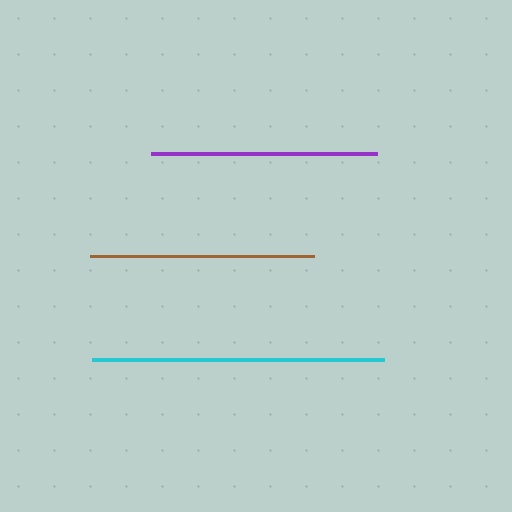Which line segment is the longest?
The cyan line is the longest at approximately 293 pixels.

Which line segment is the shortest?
The brown line is the shortest at approximately 225 pixels.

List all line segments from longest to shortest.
From longest to shortest: cyan, purple, brown.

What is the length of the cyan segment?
The cyan segment is approximately 293 pixels long.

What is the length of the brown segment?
The brown segment is approximately 225 pixels long.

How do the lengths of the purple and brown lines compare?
The purple and brown lines are approximately the same length.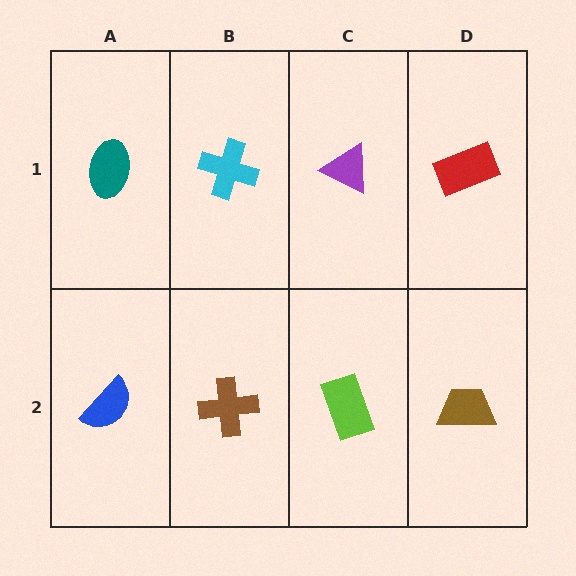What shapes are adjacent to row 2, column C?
A purple triangle (row 1, column C), a brown cross (row 2, column B), a brown trapezoid (row 2, column D).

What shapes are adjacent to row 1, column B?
A brown cross (row 2, column B), a teal ellipse (row 1, column A), a purple triangle (row 1, column C).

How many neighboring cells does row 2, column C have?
3.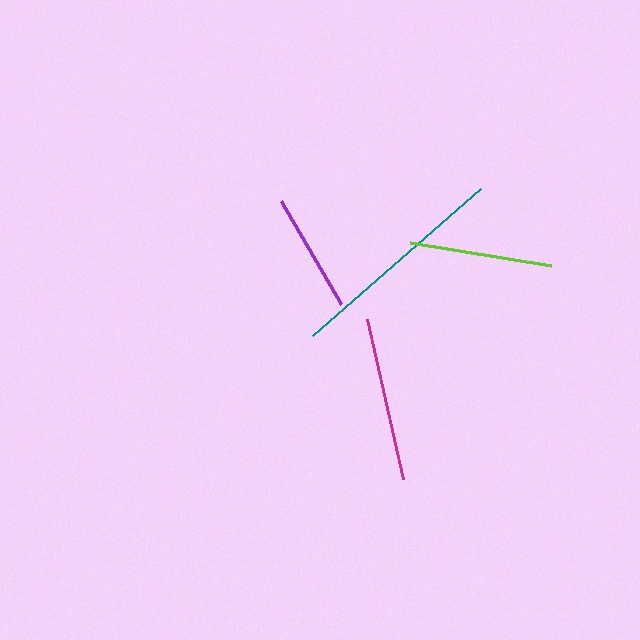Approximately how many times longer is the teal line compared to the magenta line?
The teal line is approximately 1.4 times the length of the magenta line.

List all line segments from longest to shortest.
From longest to shortest: teal, magenta, lime, purple.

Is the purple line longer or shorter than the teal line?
The teal line is longer than the purple line.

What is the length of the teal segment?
The teal segment is approximately 224 pixels long.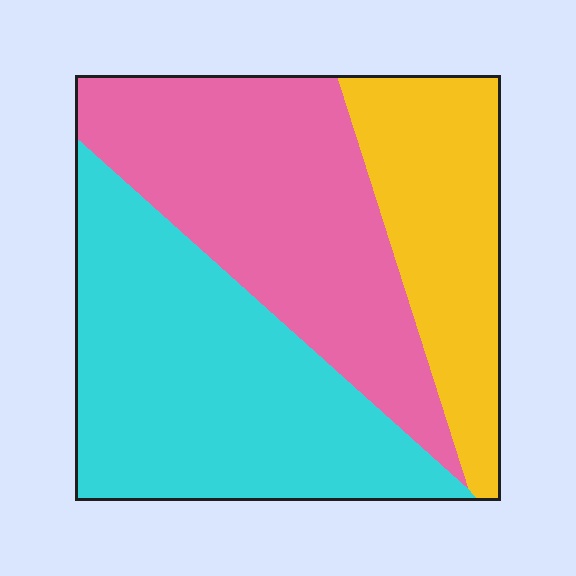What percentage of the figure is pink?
Pink covers about 35% of the figure.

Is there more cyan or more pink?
Cyan.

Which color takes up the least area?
Yellow, at roughly 25%.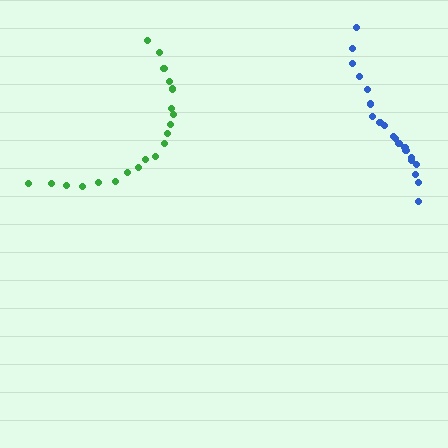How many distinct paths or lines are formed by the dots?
There are 2 distinct paths.